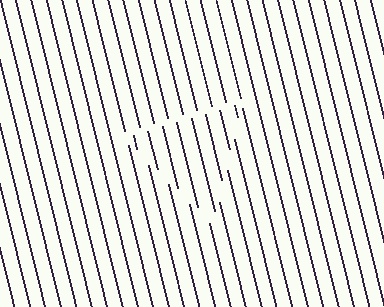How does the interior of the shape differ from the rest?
The interior of the shape contains the same grating, shifted by half a period — the contour is defined by the phase discontinuity where line-ends from the inner and outer gratings abut.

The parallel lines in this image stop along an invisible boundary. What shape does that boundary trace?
An illusory triangle. The interior of the shape contains the same grating, shifted by half a period — the contour is defined by the phase discontinuity where line-ends from the inner and outer gratings abut.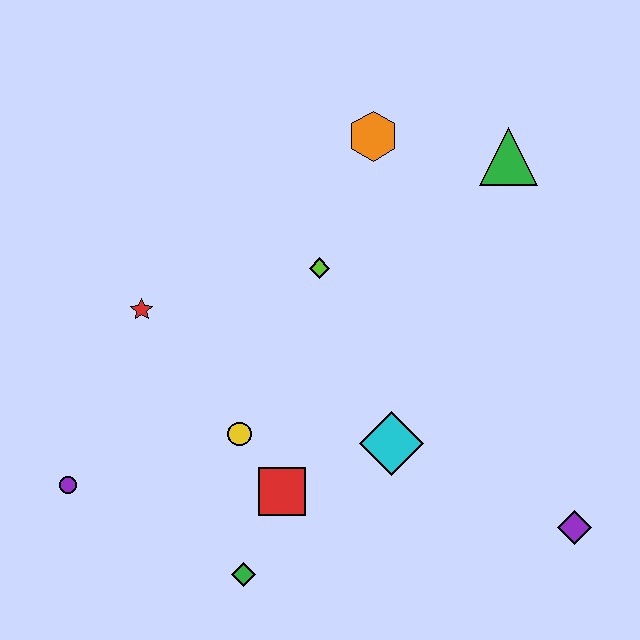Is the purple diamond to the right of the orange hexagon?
Yes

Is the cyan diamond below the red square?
No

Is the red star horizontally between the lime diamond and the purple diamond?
No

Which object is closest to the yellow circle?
The red square is closest to the yellow circle.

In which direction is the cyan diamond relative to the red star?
The cyan diamond is to the right of the red star.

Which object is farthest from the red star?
The purple diamond is farthest from the red star.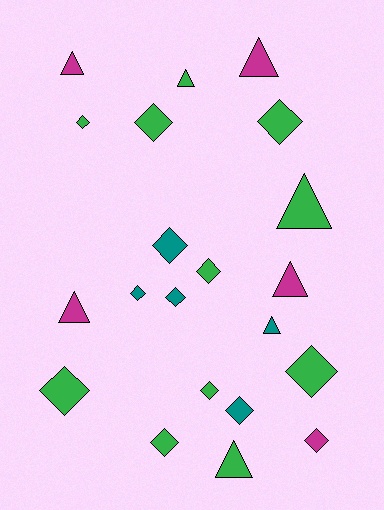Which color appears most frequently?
Green, with 11 objects.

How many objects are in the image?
There are 21 objects.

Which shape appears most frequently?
Diamond, with 13 objects.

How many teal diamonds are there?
There are 4 teal diamonds.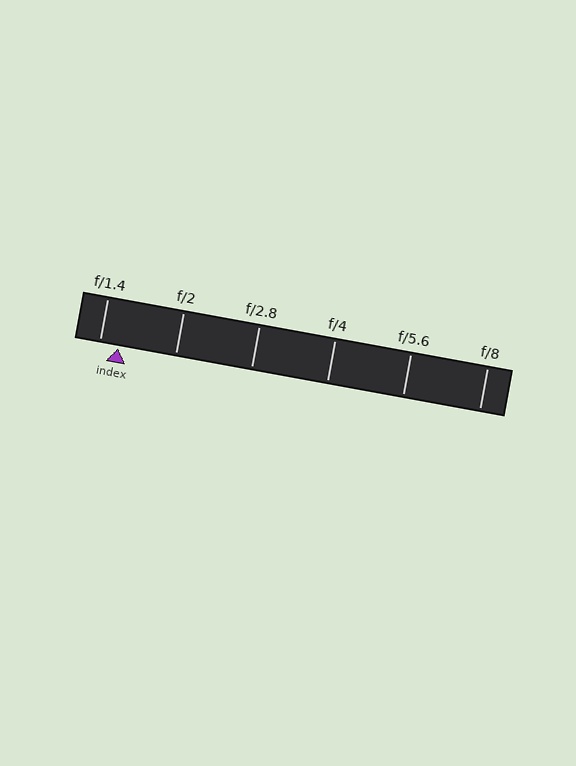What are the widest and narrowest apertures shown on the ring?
The widest aperture shown is f/1.4 and the narrowest is f/8.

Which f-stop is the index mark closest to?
The index mark is closest to f/1.4.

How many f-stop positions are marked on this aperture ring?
There are 6 f-stop positions marked.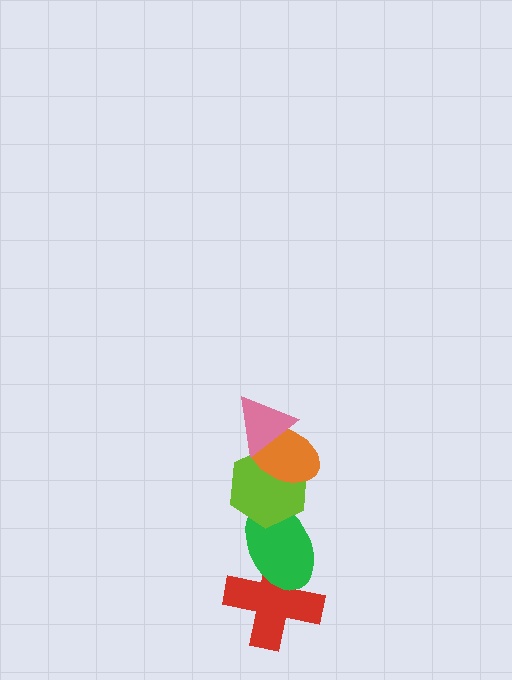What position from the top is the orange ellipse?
The orange ellipse is 2nd from the top.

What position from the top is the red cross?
The red cross is 5th from the top.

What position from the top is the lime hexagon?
The lime hexagon is 3rd from the top.